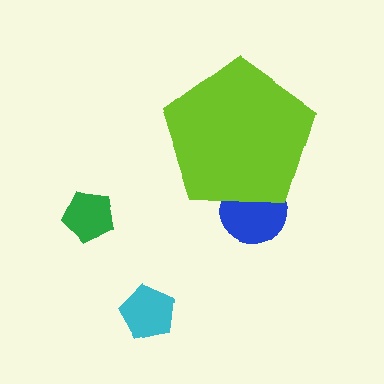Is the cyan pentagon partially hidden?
No, the cyan pentagon is fully visible.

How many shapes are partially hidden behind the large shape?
1 shape is partially hidden.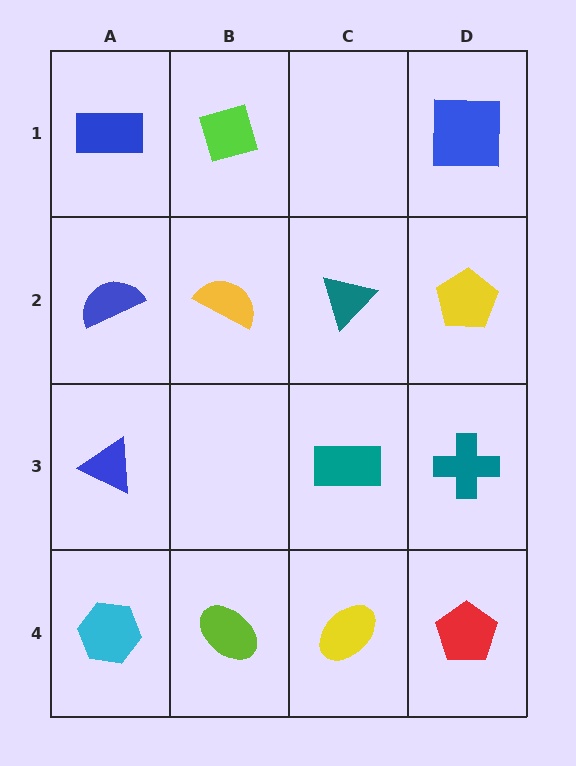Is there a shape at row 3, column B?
No, that cell is empty.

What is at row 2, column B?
A yellow semicircle.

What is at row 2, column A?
A blue semicircle.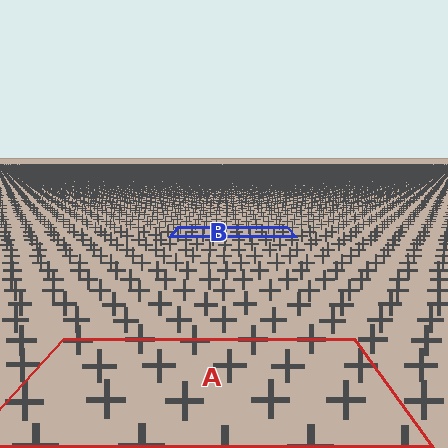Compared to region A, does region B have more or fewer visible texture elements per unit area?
Region B has more texture elements per unit area — they are packed more densely because it is farther away.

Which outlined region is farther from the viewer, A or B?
Region B is farther from the viewer — the texture elements inside it appear smaller and more densely packed.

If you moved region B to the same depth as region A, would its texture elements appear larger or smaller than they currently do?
They would appear larger. At a closer depth, the same texture elements are projected at a bigger on-screen size.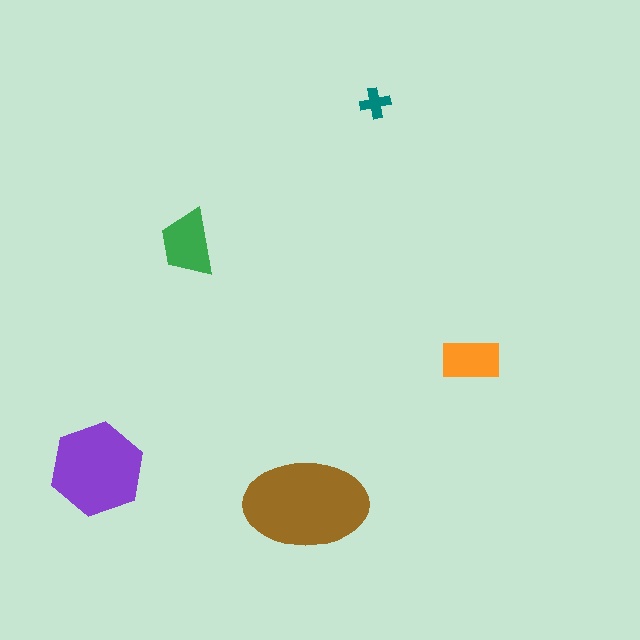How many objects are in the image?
There are 5 objects in the image.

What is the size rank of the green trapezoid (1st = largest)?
3rd.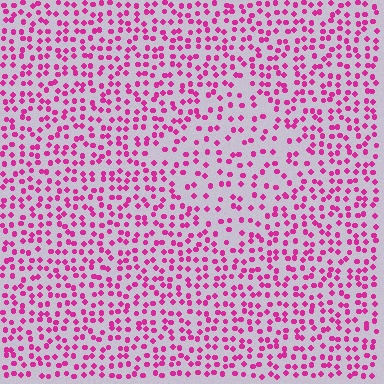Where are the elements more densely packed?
The elements are more densely packed outside the diamond boundary.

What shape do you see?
I see a diamond.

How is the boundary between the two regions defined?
The boundary is defined by a change in element density (approximately 1.6x ratio). All elements are the same color, size, and shape.